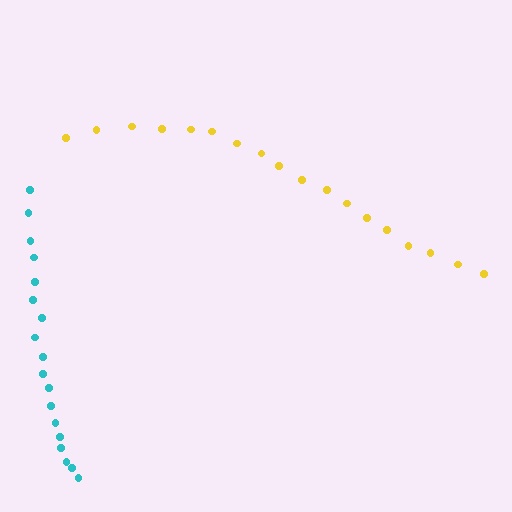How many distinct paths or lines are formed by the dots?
There are 2 distinct paths.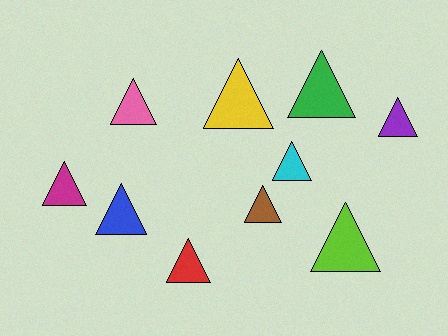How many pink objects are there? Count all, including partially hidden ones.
There is 1 pink object.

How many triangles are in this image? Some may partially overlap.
There are 10 triangles.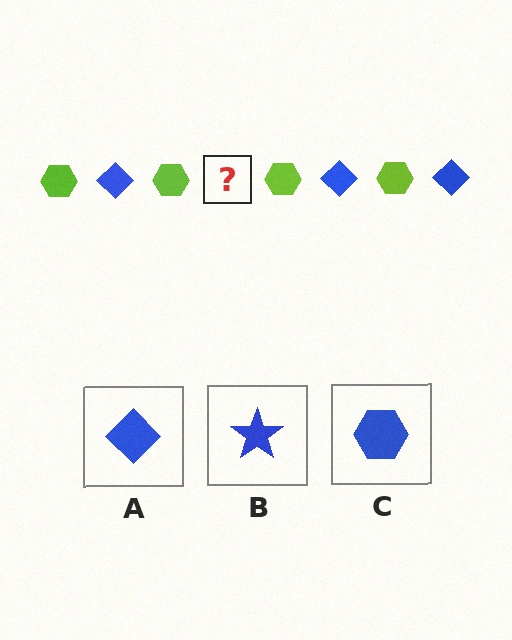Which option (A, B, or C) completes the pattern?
A.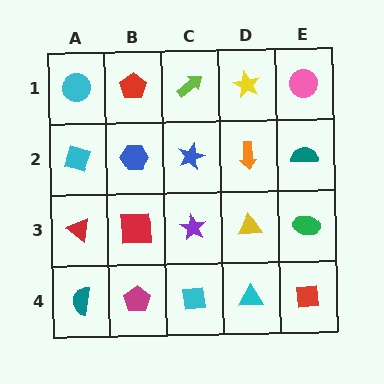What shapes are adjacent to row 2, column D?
A yellow star (row 1, column D), a yellow triangle (row 3, column D), a blue star (row 2, column C), a teal semicircle (row 2, column E).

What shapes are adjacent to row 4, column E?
A green ellipse (row 3, column E), a cyan triangle (row 4, column D).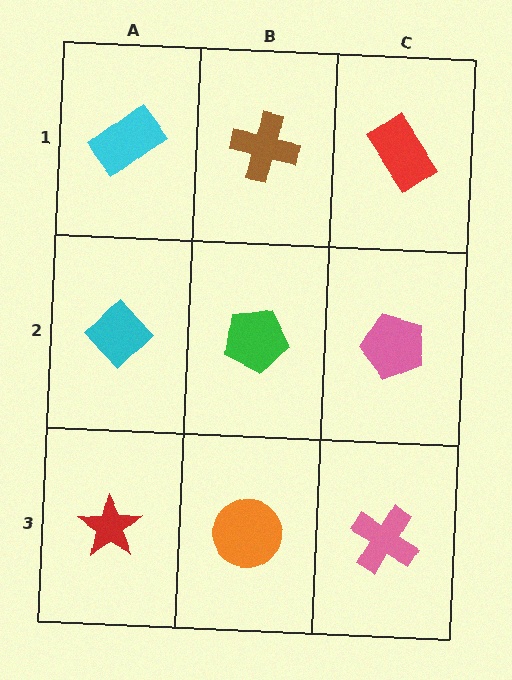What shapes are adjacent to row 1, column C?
A pink pentagon (row 2, column C), a brown cross (row 1, column B).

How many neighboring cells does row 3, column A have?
2.